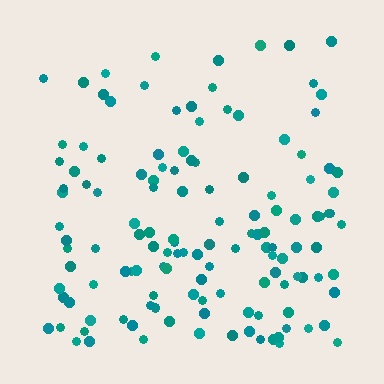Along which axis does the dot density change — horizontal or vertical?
Vertical.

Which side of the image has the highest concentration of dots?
The bottom.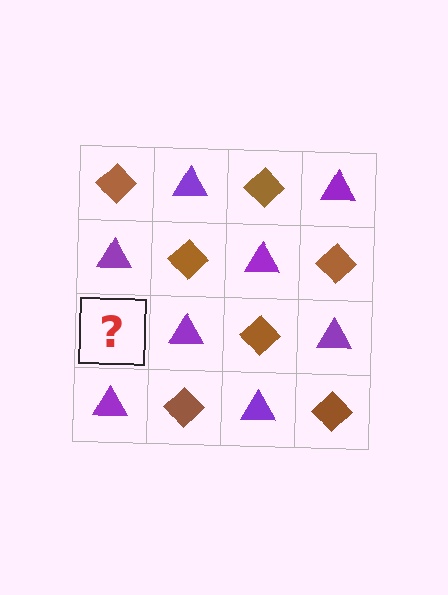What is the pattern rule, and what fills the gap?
The rule is that it alternates brown diamond and purple triangle in a checkerboard pattern. The gap should be filled with a brown diamond.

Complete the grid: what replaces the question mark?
The question mark should be replaced with a brown diamond.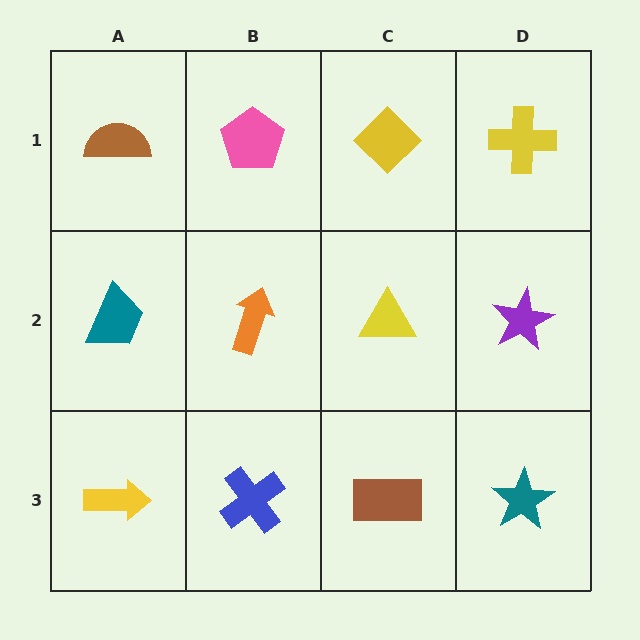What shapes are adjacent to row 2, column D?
A yellow cross (row 1, column D), a teal star (row 3, column D), a yellow triangle (row 2, column C).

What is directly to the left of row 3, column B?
A yellow arrow.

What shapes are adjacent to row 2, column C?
A yellow diamond (row 1, column C), a brown rectangle (row 3, column C), an orange arrow (row 2, column B), a purple star (row 2, column D).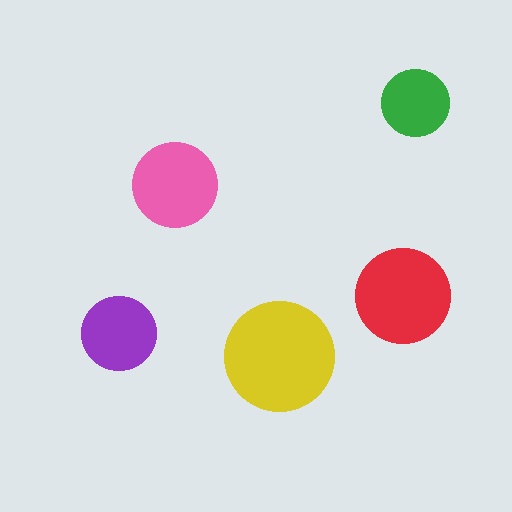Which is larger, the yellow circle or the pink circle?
The yellow one.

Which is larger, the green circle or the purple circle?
The purple one.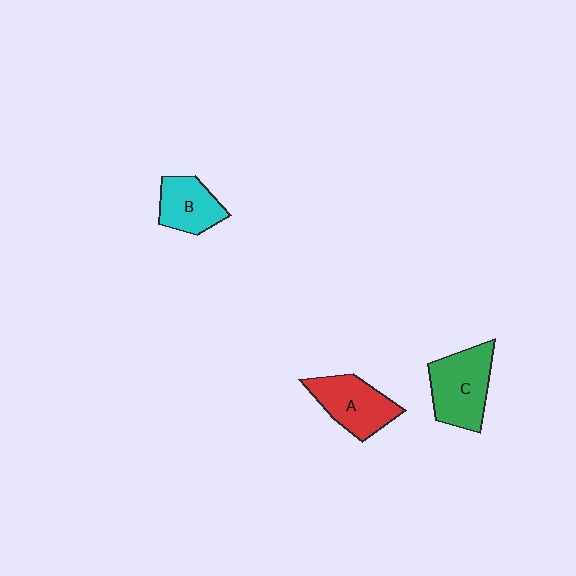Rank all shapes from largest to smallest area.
From largest to smallest: C (green), A (red), B (cyan).